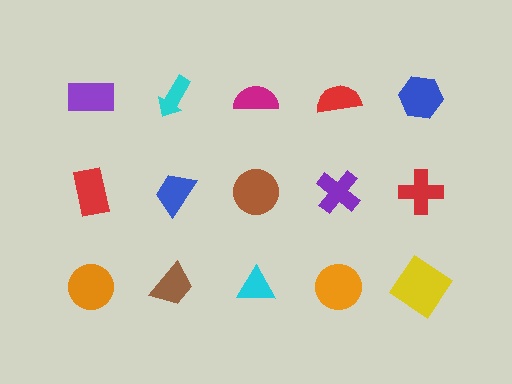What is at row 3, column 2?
A brown trapezoid.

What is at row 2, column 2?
A blue trapezoid.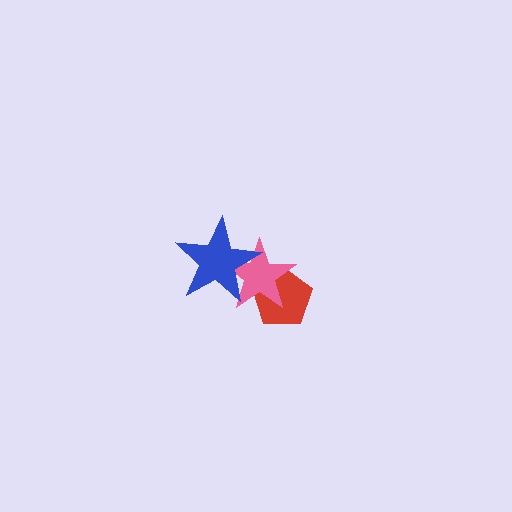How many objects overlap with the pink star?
2 objects overlap with the pink star.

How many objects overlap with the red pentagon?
1 object overlaps with the red pentagon.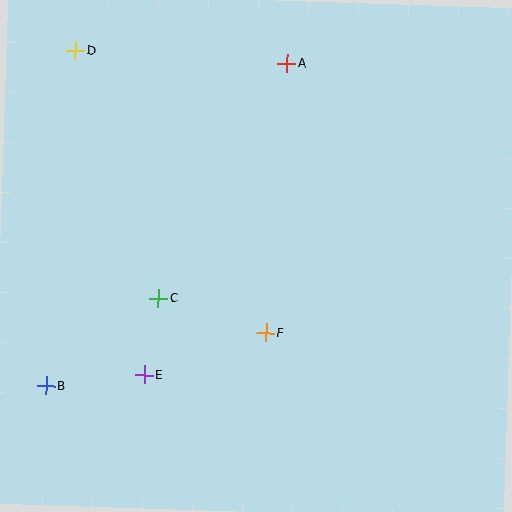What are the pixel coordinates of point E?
Point E is at (144, 375).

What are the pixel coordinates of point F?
Point F is at (266, 333).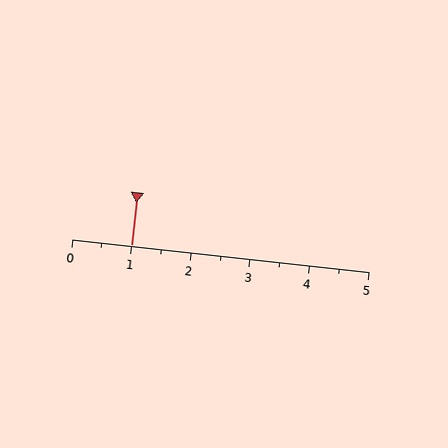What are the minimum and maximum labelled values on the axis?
The axis runs from 0 to 5.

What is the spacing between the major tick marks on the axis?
The major ticks are spaced 1 apart.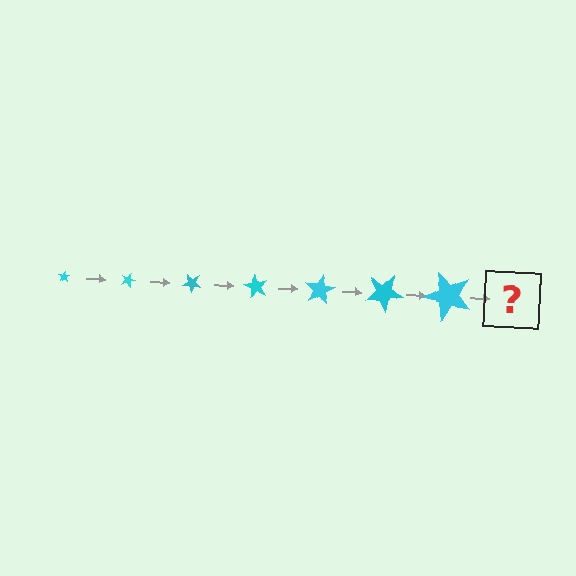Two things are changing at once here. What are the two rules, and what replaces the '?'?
The two rules are that the star grows larger each step and it rotates 20 degrees each step. The '?' should be a star, larger than the previous one and rotated 140 degrees from the start.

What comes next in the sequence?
The next element should be a star, larger than the previous one and rotated 140 degrees from the start.